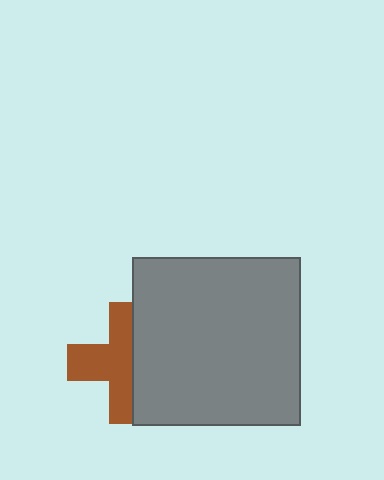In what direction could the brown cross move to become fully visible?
The brown cross could move left. That would shift it out from behind the gray square entirely.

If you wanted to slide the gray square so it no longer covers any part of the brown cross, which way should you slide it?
Slide it right — that is the most direct way to separate the two shapes.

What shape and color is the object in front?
The object in front is a gray square.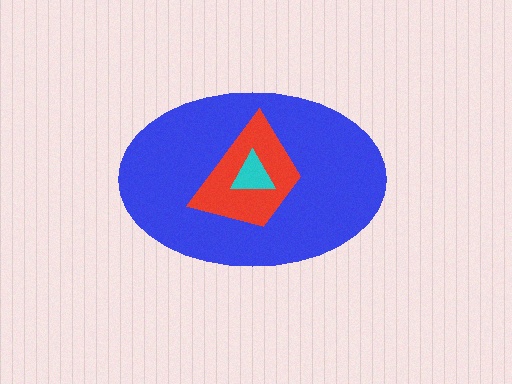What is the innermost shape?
The cyan triangle.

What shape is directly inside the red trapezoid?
The cyan triangle.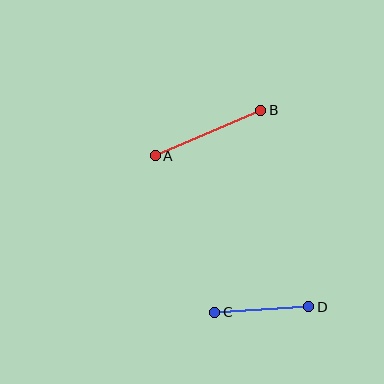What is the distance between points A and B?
The distance is approximately 115 pixels.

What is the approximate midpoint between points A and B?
The midpoint is at approximately (208, 133) pixels.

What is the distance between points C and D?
The distance is approximately 94 pixels.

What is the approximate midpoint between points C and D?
The midpoint is at approximately (262, 310) pixels.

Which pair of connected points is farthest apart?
Points A and B are farthest apart.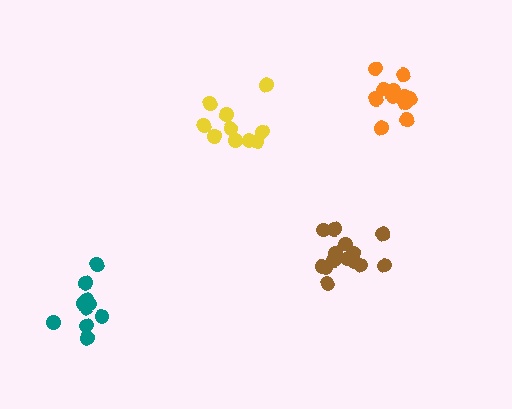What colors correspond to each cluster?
The clusters are colored: yellow, teal, orange, brown.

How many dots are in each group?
Group 1: 10 dots, Group 2: 10 dots, Group 3: 13 dots, Group 4: 14 dots (47 total).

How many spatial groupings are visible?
There are 4 spatial groupings.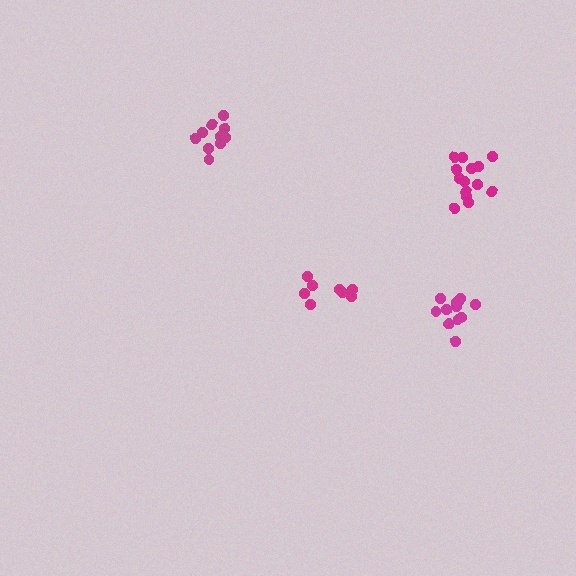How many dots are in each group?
Group 1: 12 dots, Group 2: 8 dots, Group 3: 14 dots, Group 4: 11 dots (45 total).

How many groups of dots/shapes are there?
There are 4 groups.